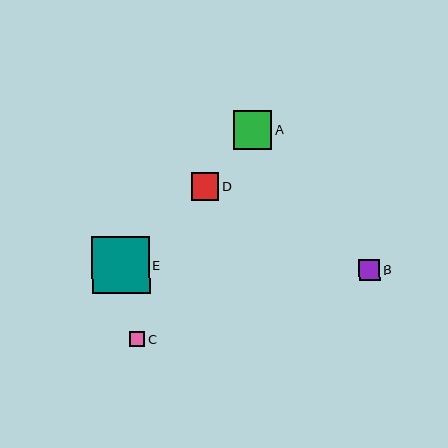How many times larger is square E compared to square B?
Square E is approximately 2.8 times the size of square B.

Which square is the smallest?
Square C is the smallest with a size of approximately 15 pixels.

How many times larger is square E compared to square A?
Square E is approximately 1.5 times the size of square A.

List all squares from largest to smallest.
From largest to smallest: E, A, D, B, C.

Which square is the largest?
Square E is the largest with a size of approximately 58 pixels.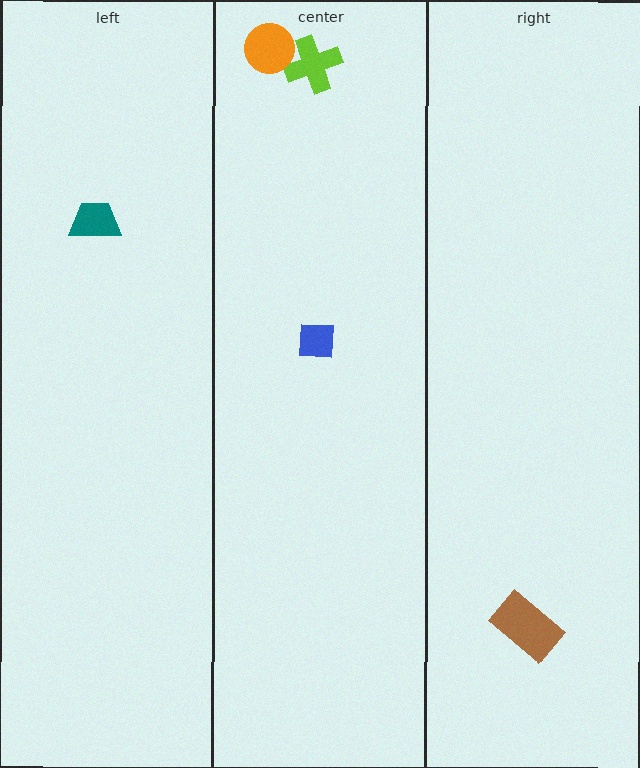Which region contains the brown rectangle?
The right region.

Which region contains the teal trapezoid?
The left region.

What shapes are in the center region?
The lime cross, the orange circle, the blue square.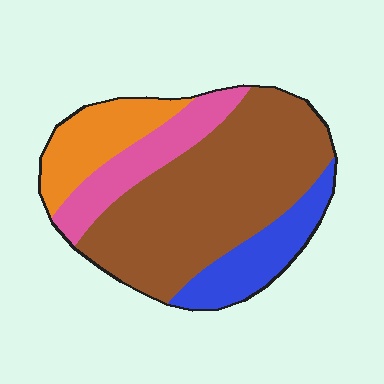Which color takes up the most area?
Brown, at roughly 55%.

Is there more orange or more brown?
Brown.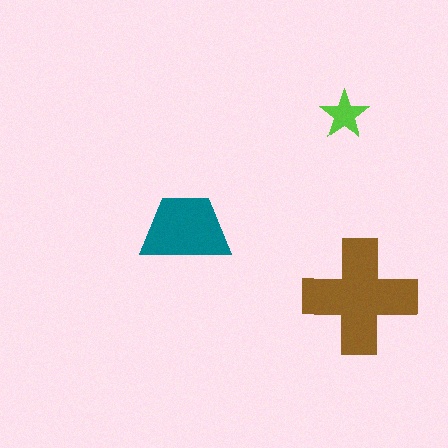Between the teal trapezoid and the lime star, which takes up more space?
The teal trapezoid.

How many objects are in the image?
There are 3 objects in the image.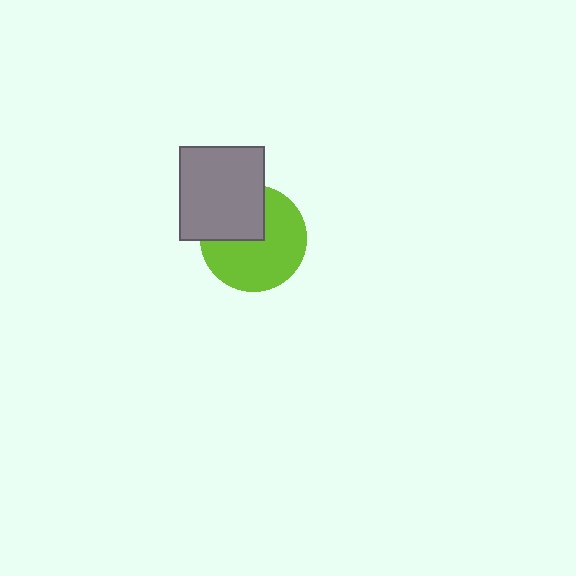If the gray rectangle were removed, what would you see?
You would see the complete lime circle.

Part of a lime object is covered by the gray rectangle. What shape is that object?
It is a circle.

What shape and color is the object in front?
The object in front is a gray rectangle.